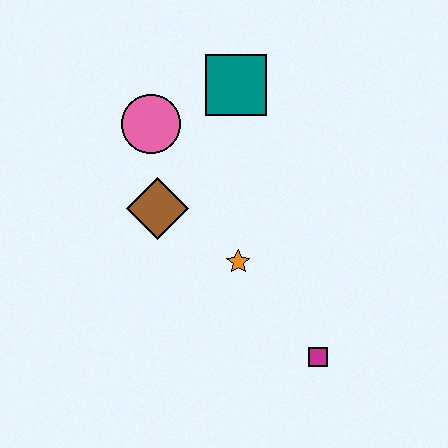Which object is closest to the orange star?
The brown diamond is closest to the orange star.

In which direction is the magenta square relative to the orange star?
The magenta square is below the orange star.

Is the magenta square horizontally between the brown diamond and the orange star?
No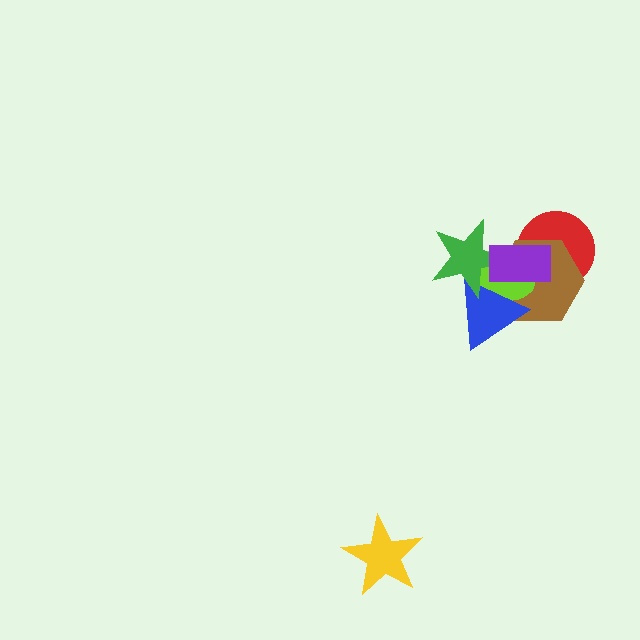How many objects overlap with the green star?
4 objects overlap with the green star.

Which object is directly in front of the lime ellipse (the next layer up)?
The blue triangle is directly in front of the lime ellipse.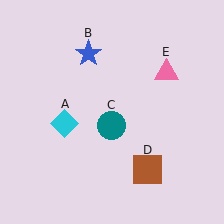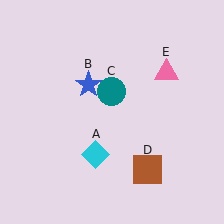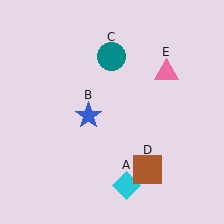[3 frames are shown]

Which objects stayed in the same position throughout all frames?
Brown square (object D) and pink triangle (object E) remained stationary.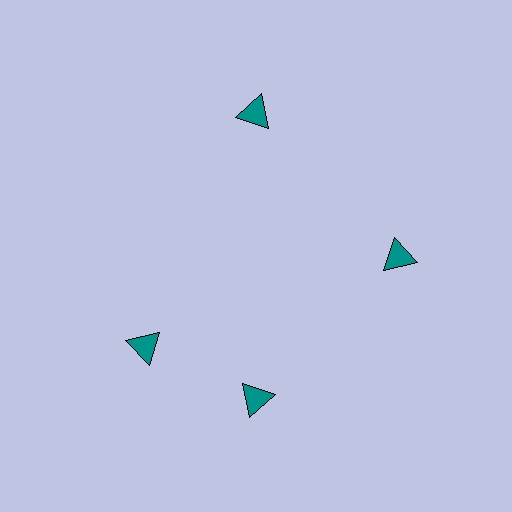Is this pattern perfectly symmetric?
No. The 4 teal triangles are arranged in a ring, but one element near the 9 o'clock position is rotated out of alignment along the ring, breaking the 4-fold rotational symmetry.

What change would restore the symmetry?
The symmetry would be restored by rotating it back into even spacing with its neighbors so that all 4 triangles sit at equal angles and equal distance from the center.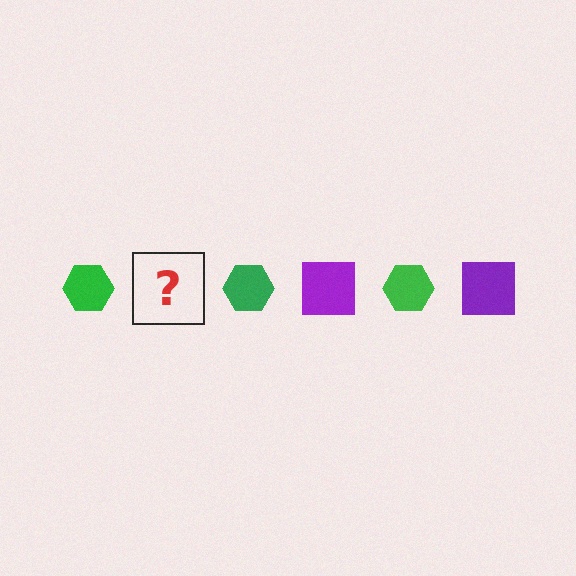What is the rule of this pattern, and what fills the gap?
The rule is that the pattern alternates between green hexagon and purple square. The gap should be filled with a purple square.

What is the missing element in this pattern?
The missing element is a purple square.